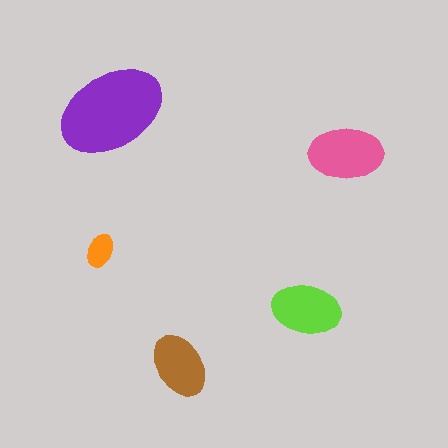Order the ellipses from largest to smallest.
the purple one, the pink one, the lime one, the brown one, the orange one.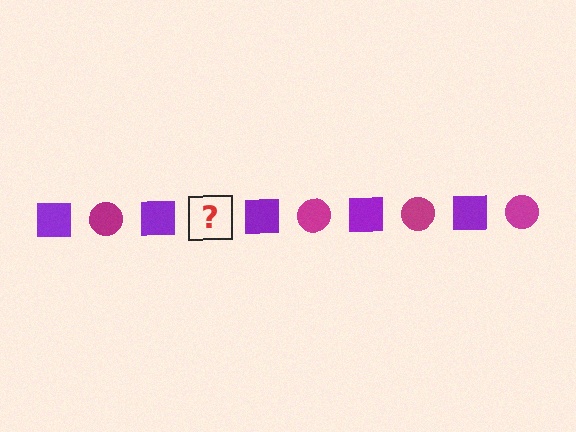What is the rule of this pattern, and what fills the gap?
The rule is that the pattern alternates between purple square and magenta circle. The gap should be filled with a magenta circle.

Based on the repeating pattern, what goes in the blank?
The blank should be a magenta circle.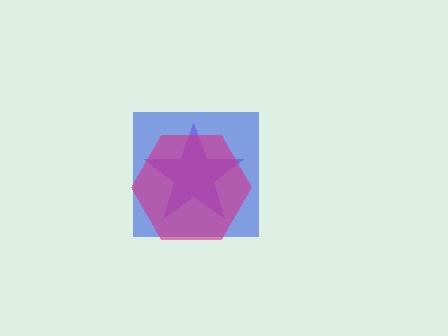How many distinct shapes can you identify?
There are 3 distinct shapes: a purple star, a blue square, a magenta hexagon.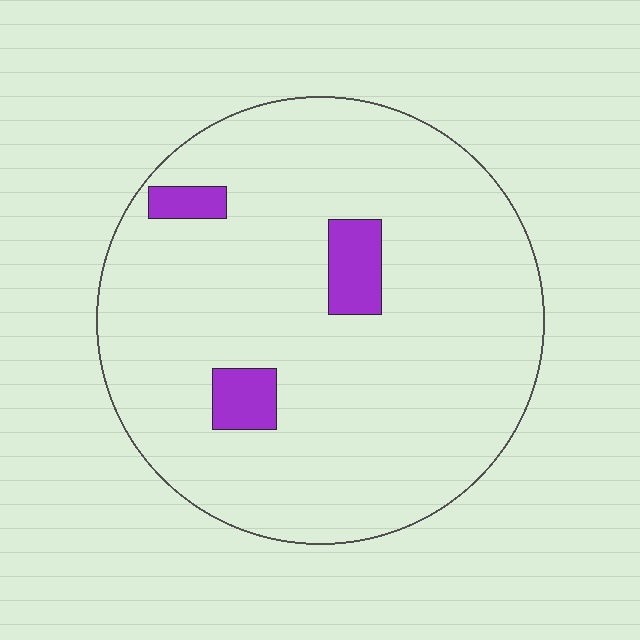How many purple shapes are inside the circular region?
3.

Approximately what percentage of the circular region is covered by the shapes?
Approximately 5%.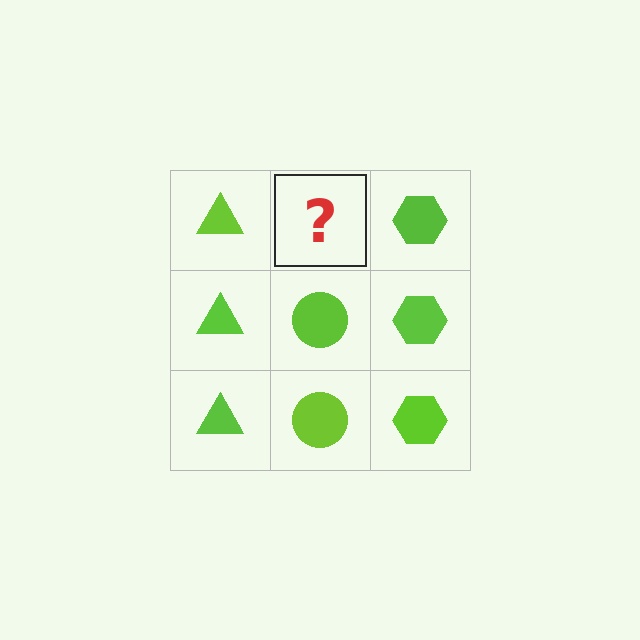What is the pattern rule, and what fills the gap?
The rule is that each column has a consistent shape. The gap should be filled with a lime circle.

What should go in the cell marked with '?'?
The missing cell should contain a lime circle.